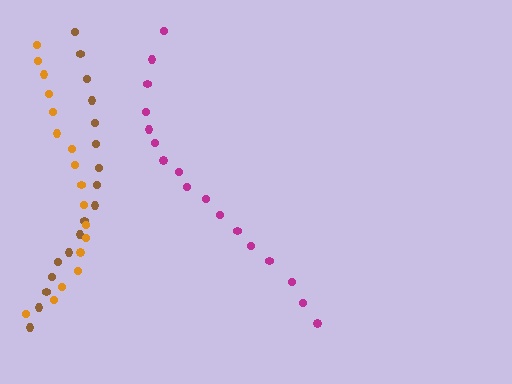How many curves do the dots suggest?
There are 3 distinct paths.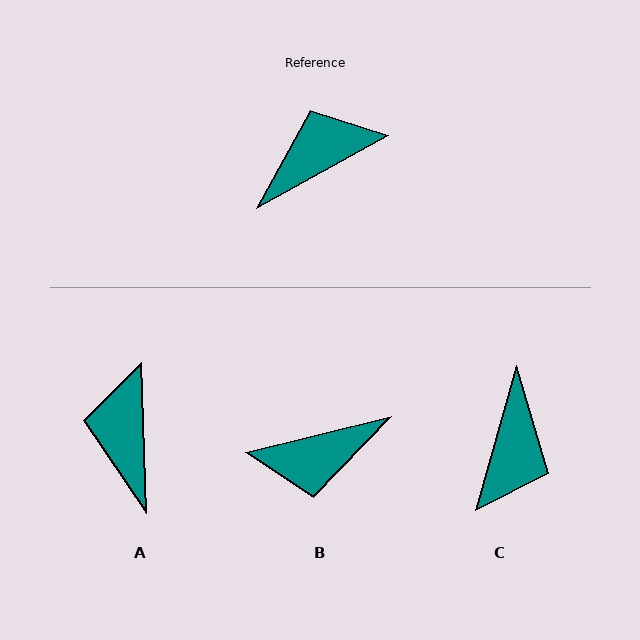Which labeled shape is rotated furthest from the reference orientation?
B, about 165 degrees away.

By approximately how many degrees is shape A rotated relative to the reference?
Approximately 63 degrees counter-clockwise.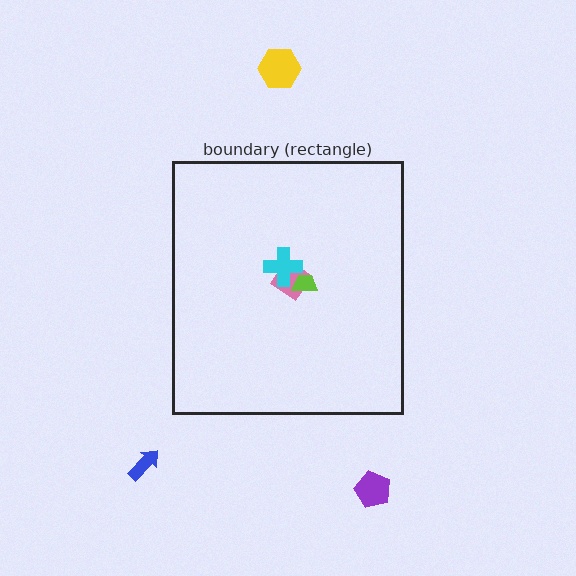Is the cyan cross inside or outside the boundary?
Inside.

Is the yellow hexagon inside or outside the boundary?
Outside.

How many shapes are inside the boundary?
3 inside, 3 outside.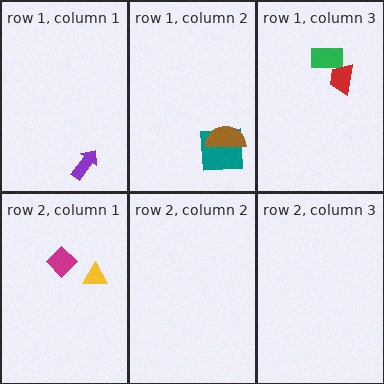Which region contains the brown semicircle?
The row 1, column 2 region.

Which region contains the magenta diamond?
The row 2, column 1 region.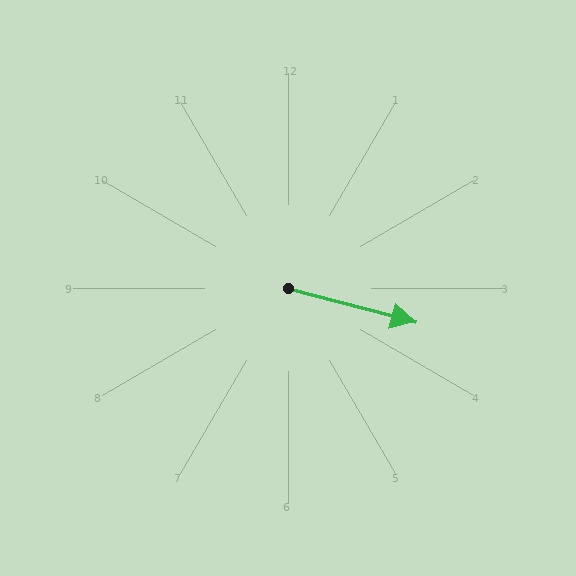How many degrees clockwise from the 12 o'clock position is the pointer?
Approximately 105 degrees.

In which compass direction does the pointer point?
East.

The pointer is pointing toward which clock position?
Roughly 3 o'clock.